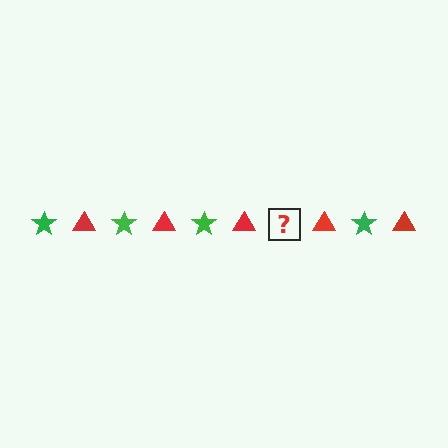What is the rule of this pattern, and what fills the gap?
The rule is that the pattern alternates between green star and red triangle. The gap should be filled with a green star.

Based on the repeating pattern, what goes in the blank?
The blank should be a green star.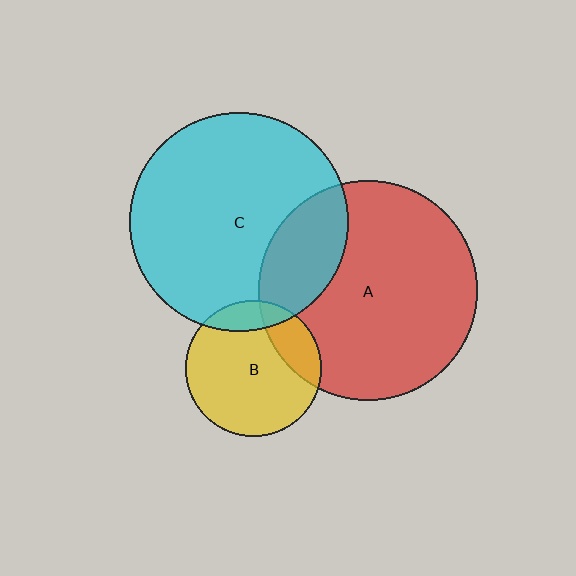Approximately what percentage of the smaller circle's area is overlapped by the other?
Approximately 20%.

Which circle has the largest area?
Circle A (red).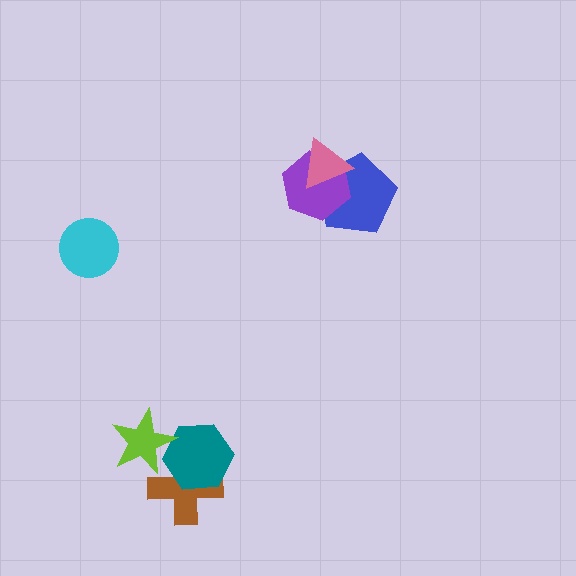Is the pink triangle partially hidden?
No, no other shape covers it.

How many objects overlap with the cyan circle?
0 objects overlap with the cyan circle.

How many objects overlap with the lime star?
2 objects overlap with the lime star.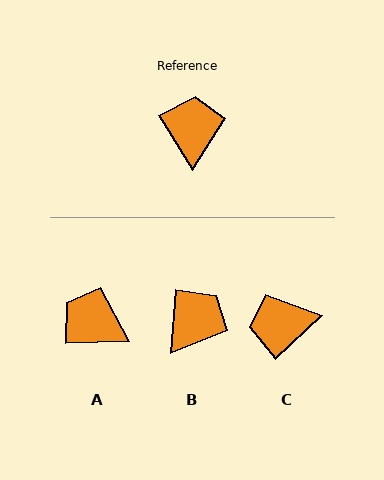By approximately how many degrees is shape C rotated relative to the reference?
Approximately 102 degrees counter-clockwise.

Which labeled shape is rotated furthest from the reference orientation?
C, about 102 degrees away.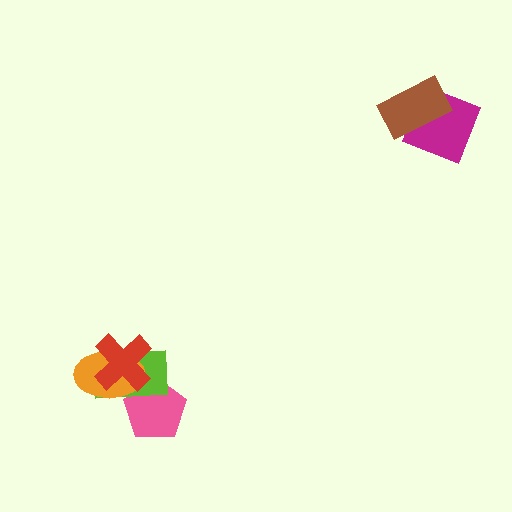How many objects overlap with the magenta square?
1 object overlaps with the magenta square.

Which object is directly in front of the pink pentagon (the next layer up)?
The lime rectangle is directly in front of the pink pentagon.